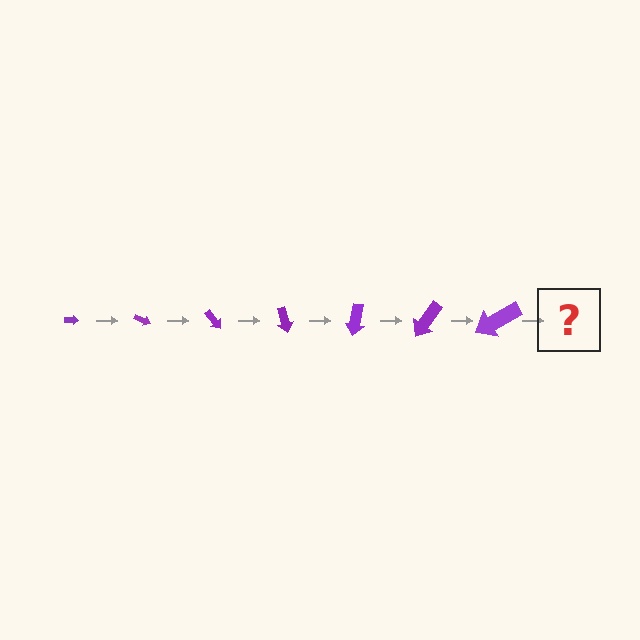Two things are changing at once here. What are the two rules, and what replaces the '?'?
The two rules are that the arrow grows larger each step and it rotates 25 degrees each step. The '?' should be an arrow, larger than the previous one and rotated 175 degrees from the start.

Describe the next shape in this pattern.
It should be an arrow, larger than the previous one and rotated 175 degrees from the start.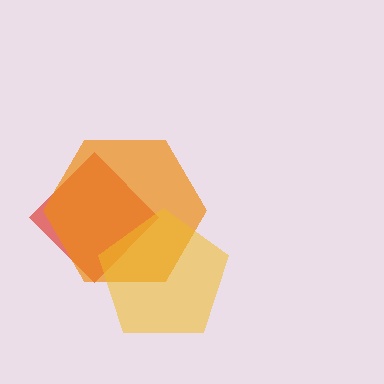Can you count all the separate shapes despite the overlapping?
Yes, there are 3 separate shapes.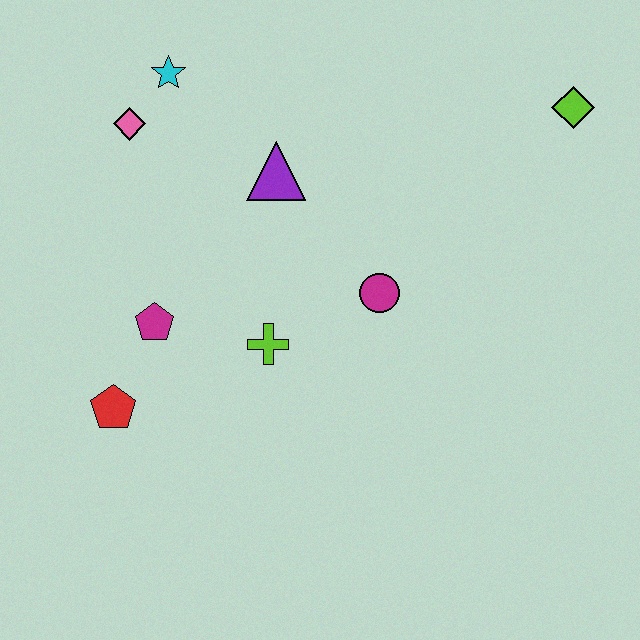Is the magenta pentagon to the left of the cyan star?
Yes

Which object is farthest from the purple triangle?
The lime diamond is farthest from the purple triangle.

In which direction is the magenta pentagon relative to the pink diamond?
The magenta pentagon is below the pink diamond.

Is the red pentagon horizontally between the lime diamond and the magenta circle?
No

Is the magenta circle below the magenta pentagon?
No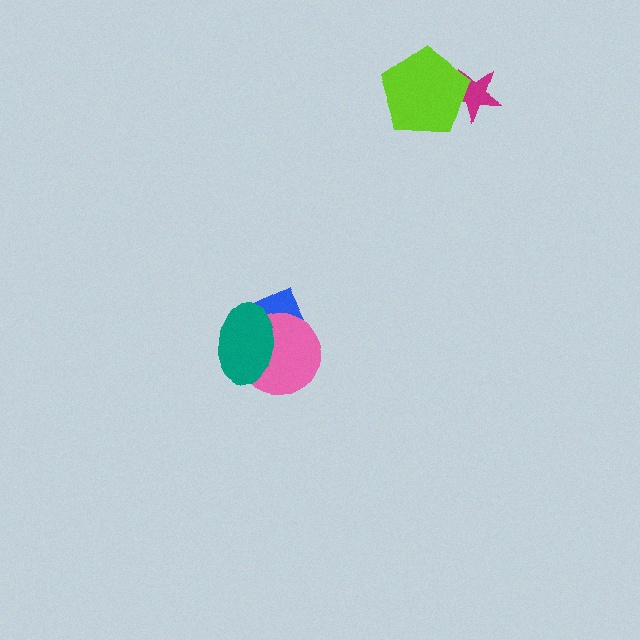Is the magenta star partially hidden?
Yes, it is partially covered by another shape.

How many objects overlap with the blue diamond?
2 objects overlap with the blue diamond.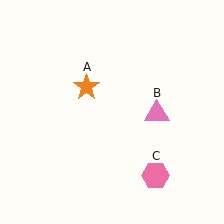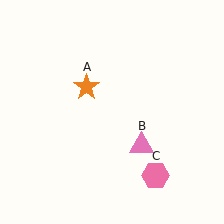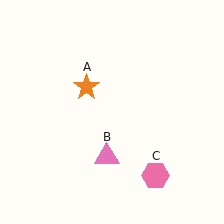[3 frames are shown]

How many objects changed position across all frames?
1 object changed position: pink triangle (object B).